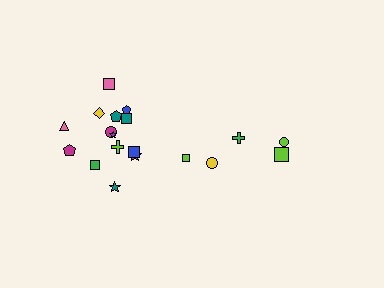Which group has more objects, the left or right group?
The left group.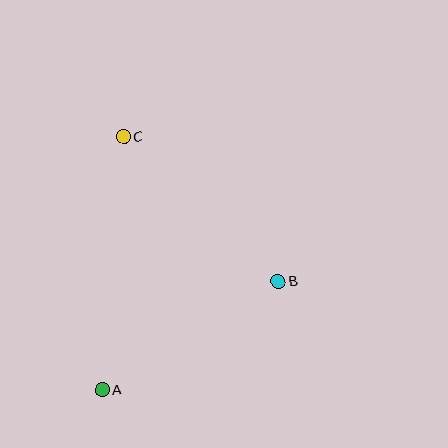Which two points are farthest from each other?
Points A and C are farthest from each other.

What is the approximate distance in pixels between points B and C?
The distance between B and C is approximately 212 pixels.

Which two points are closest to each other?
Points A and B are closest to each other.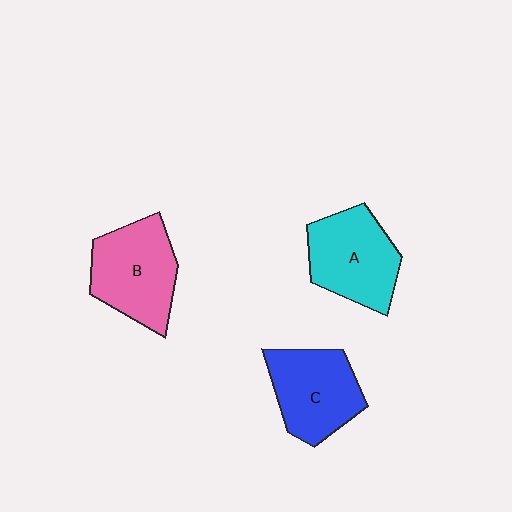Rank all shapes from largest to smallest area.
From largest to smallest: B (pink), A (cyan), C (blue).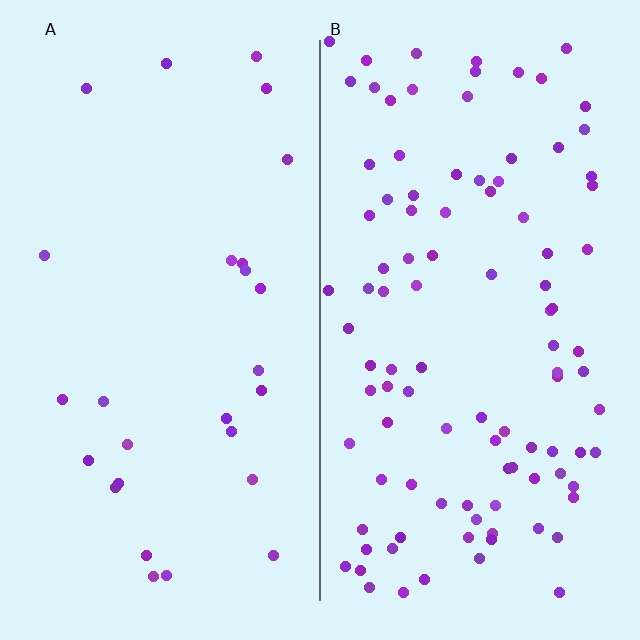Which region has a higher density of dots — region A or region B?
B (the right).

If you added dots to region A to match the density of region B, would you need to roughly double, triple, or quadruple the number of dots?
Approximately quadruple.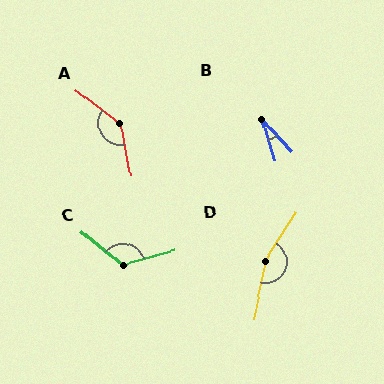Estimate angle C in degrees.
Approximately 125 degrees.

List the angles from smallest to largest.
B (26°), C (125°), A (138°), D (159°).